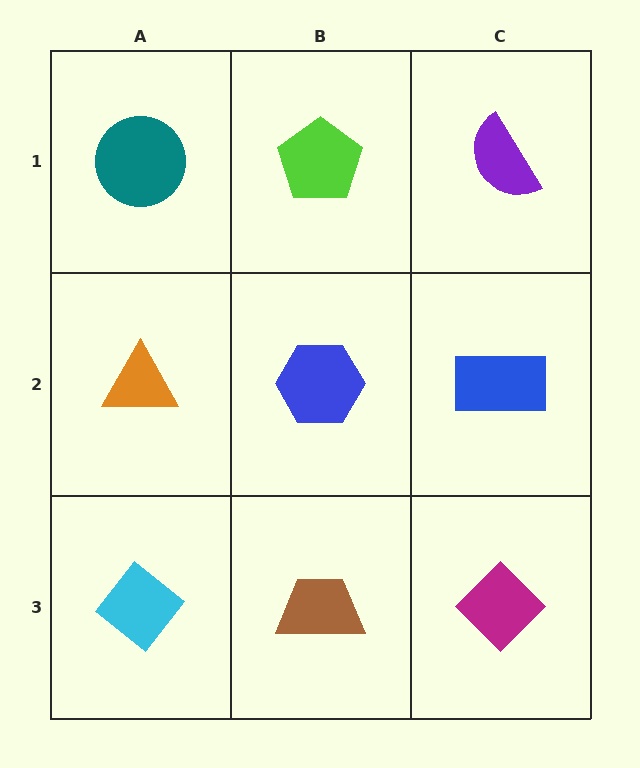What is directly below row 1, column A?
An orange triangle.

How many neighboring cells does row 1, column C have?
2.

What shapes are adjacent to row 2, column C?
A purple semicircle (row 1, column C), a magenta diamond (row 3, column C), a blue hexagon (row 2, column B).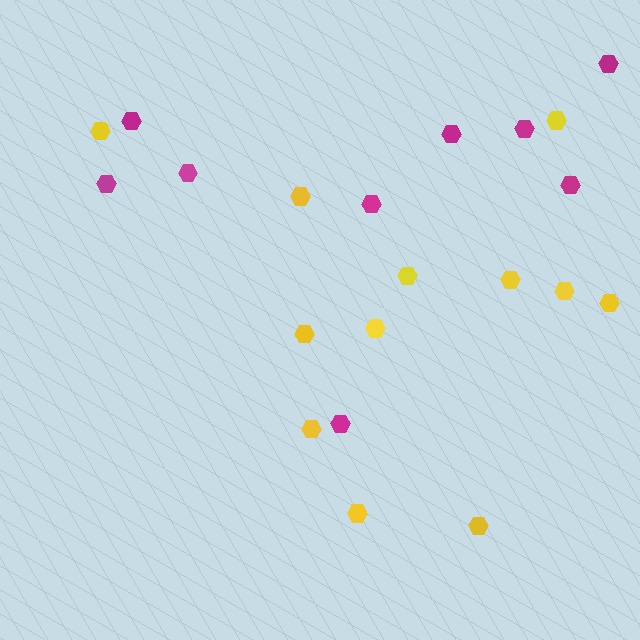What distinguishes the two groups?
There are 2 groups: one group of magenta hexagons (9) and one group of yellow hexagons (12).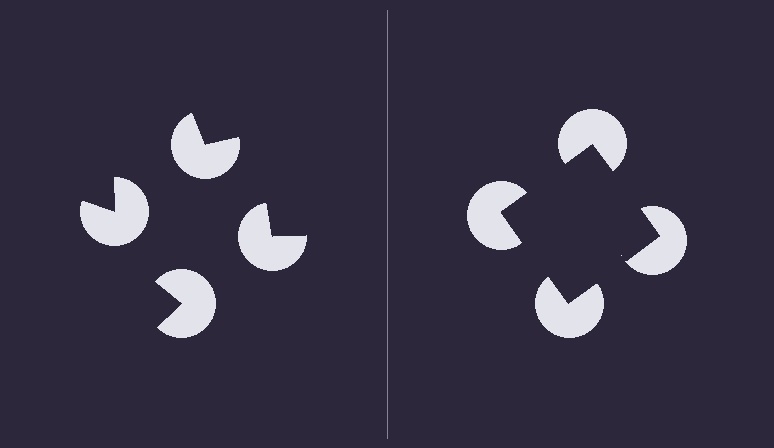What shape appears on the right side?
An illusory square.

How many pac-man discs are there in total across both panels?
8 — 4 on each side.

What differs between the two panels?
The pac-man discs are positioned identically on both sides; only the wedge orientations differ. On the right they align to a square; on the left they are misaligned.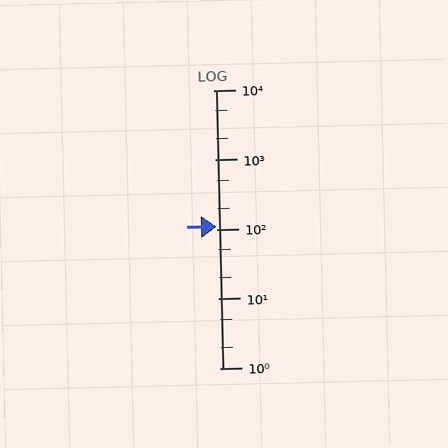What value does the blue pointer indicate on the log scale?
The pointer indicates approximately 110.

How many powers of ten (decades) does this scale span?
The scale spans 4 decades, from 1 to 10000.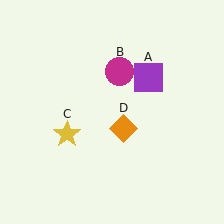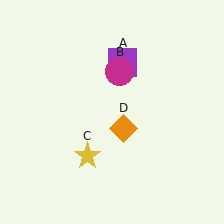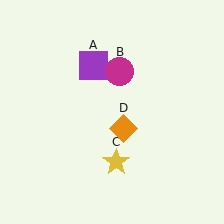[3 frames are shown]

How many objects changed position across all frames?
2 objects changed position: purple square (object A), yellow star (object C).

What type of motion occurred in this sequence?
The purple square (object A), yellow star (object C) rotated counterclockwise around the center of the scene.